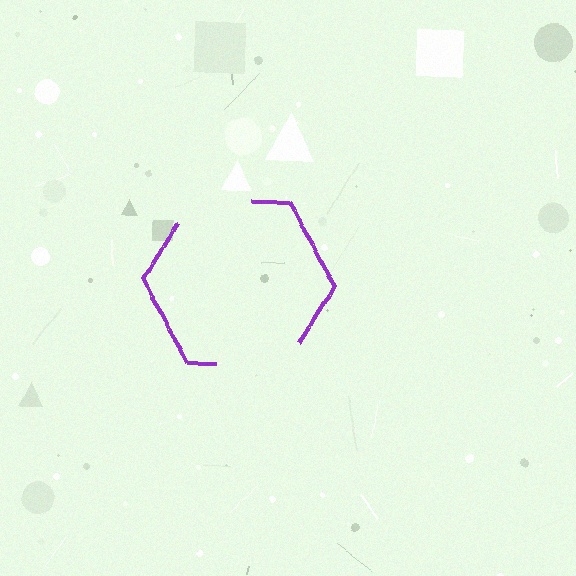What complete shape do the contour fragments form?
The contour fragments form a hexagon.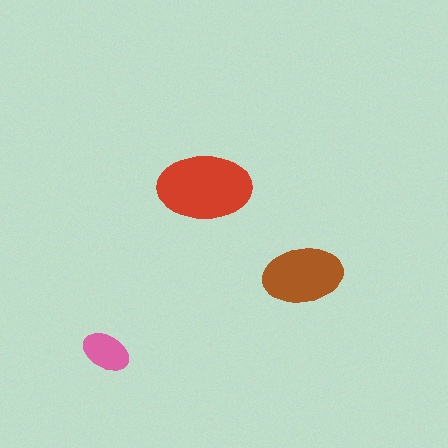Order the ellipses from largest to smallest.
the red one, the brown one, the pink one.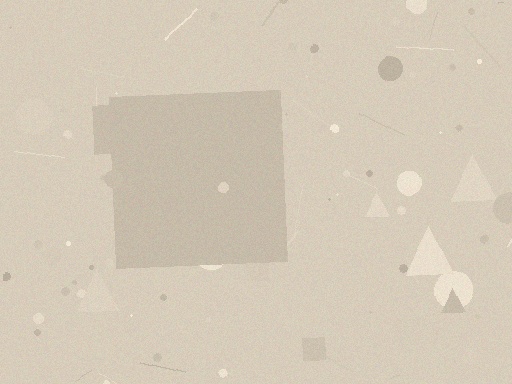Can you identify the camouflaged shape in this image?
The camouflaged shape is a square.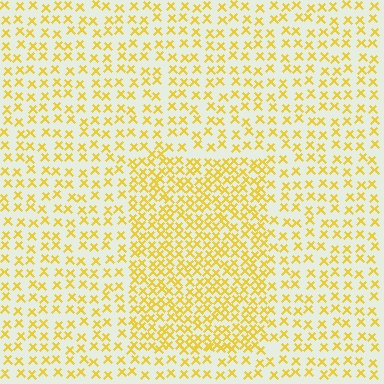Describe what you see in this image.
The image contains small yellow elements arranged at two different densities. A rectangle-shaped region is visible where the elements are more densely packed than the surrounding area.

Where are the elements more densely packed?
The elements are more densely packed inside the rectangle boundary.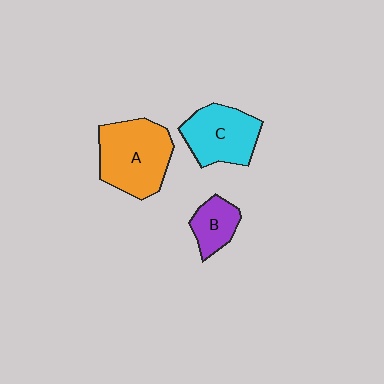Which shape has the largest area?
Shape A (orange).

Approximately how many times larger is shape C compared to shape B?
Approximately 1.8 times.